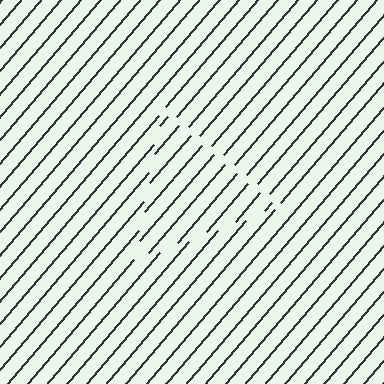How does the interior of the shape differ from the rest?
The interior of the shape contains the same grating, shifted by half a period — the contour is defined by the phase discontinuity where line-ends from the inner and outer gratings abut.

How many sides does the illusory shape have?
3 sides — the line-ends trace a triangle.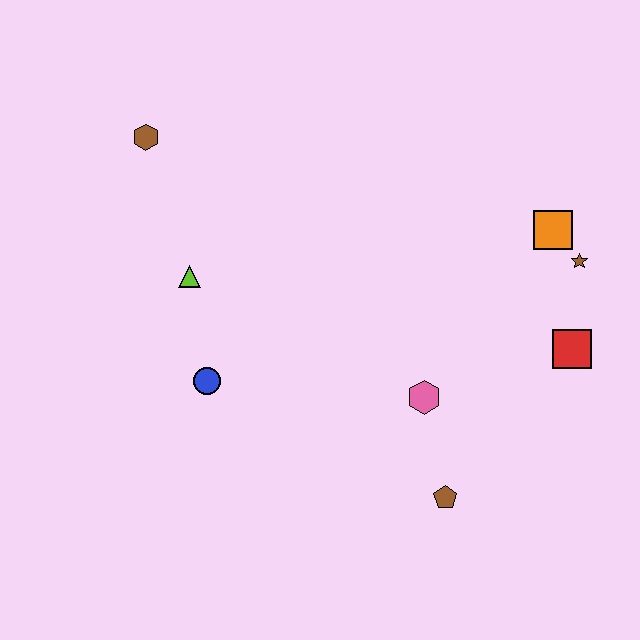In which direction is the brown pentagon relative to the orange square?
The brown pentagon is below the orange square.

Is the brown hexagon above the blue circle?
Yes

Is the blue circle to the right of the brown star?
No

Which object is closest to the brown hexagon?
The lime triangle is closest to the brown hexagon.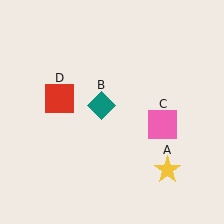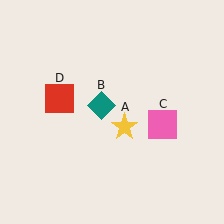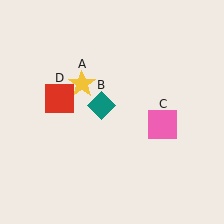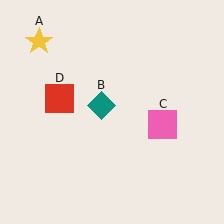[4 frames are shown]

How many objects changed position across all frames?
1 object changed position: yellow star (object A).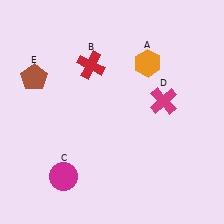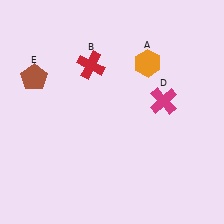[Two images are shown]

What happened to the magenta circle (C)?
The magenta circle (C) was removed in Image 2. It was in the bottom-left area of Image 1.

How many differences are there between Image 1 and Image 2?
There is 1 difference between the two images.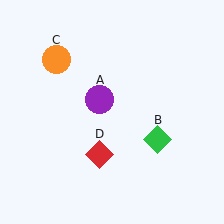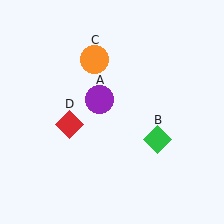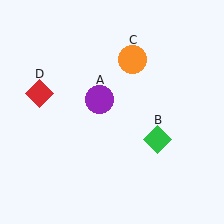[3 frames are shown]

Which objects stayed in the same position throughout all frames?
Purple circle (object A) and green diamond (object B) remained stationary.